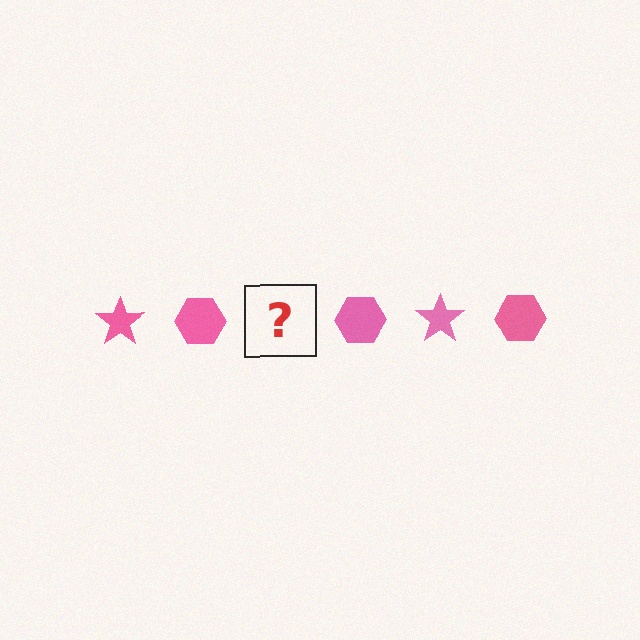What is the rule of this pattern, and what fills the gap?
The rule is that the pattern cycles through star, hexagon shapes in pink. The gap should be filled with a pink star.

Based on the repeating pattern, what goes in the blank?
The blank should be a pink star.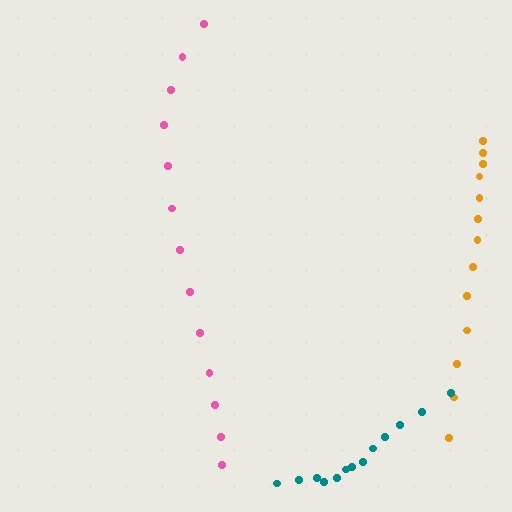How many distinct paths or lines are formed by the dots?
There are 3 distinct paths.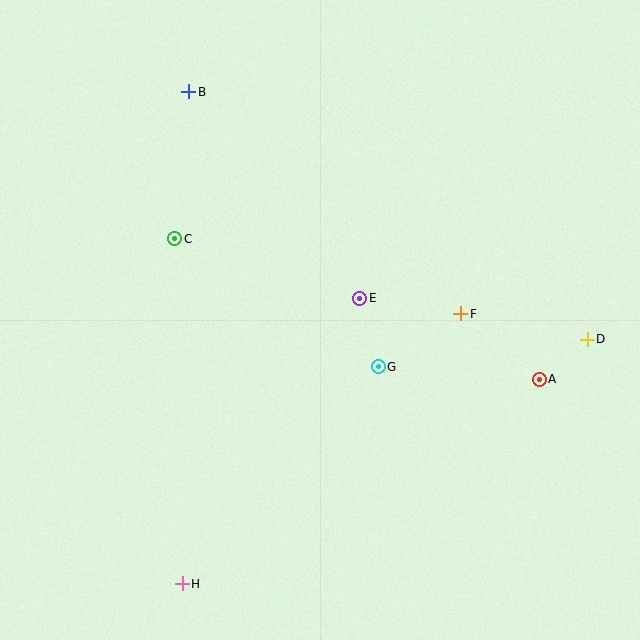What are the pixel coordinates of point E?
Point E is at (360, 298).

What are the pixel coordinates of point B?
Point B is at (188, 92).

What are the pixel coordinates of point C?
Point C is at (175, 239).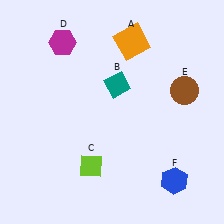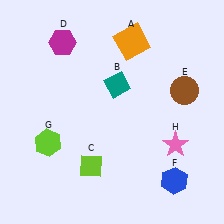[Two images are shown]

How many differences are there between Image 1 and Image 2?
There are 2 differences between the two images.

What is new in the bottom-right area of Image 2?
A pink star (H) was added in the bottom-right area of Image 2.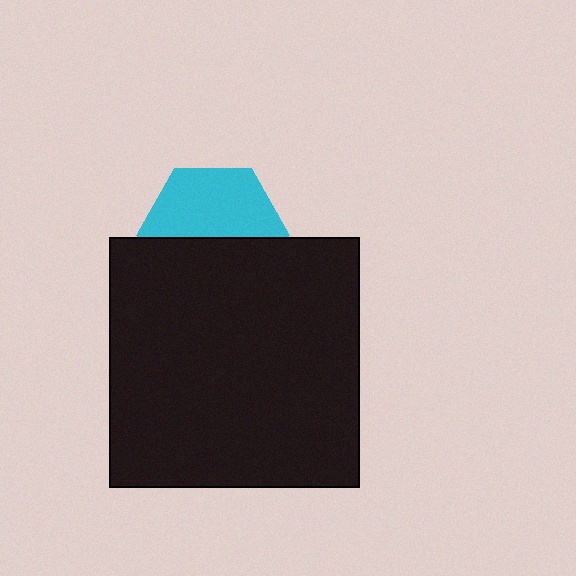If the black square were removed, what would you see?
You would see the complete cyan hexagon.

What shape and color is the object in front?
The object in front is a black square.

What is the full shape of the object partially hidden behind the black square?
The partially hidden object is a cyan hexagon.